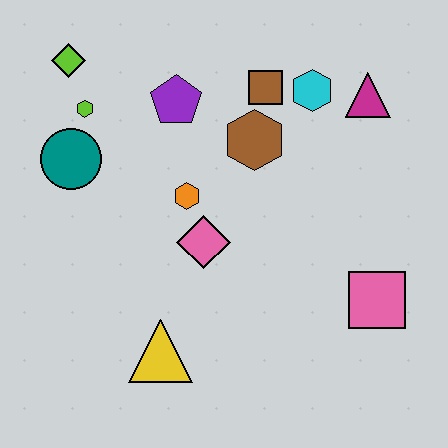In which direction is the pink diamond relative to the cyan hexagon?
The pink diamond is below the cyan hexagon.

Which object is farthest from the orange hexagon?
The pink square is farthest from the orange hexagon.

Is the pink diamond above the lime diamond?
No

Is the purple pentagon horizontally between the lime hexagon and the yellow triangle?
No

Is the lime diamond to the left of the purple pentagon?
Yes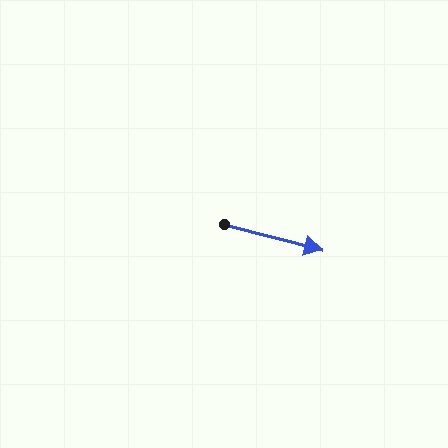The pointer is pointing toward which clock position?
Roughly 3 o'clock.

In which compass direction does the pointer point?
East.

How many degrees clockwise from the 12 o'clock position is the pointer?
Approximately 105 degrees.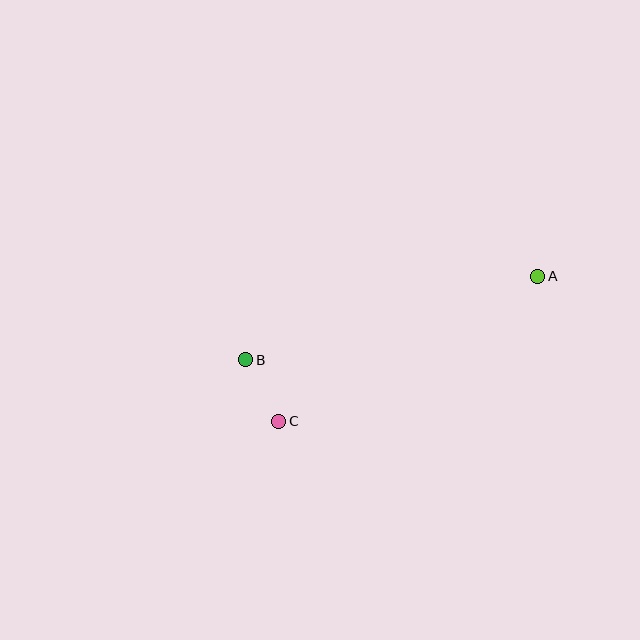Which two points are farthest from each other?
Points A and B are farthest from each other.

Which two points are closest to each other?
Points B and C are closest to each other.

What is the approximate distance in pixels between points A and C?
The distance between A and C is approximately 297 pixels.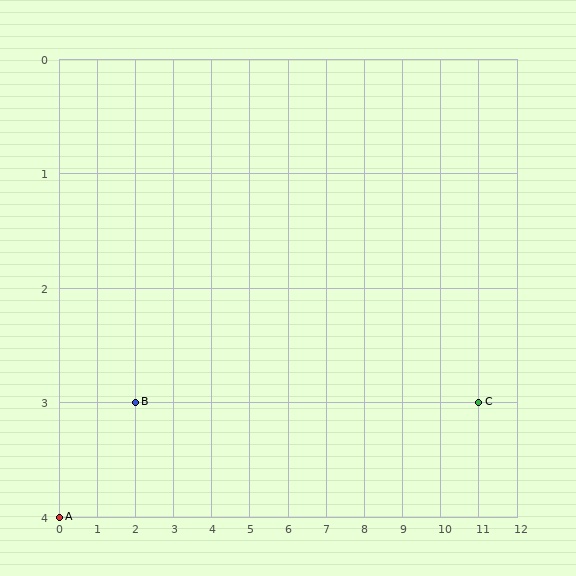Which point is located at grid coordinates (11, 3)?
Point C is at (11, 3).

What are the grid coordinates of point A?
Point A is at grid coordinates (0, 4).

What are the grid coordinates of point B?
Point B is at grid coordinates (2, 3).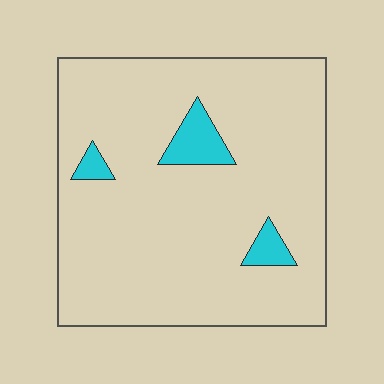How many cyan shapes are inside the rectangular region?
3.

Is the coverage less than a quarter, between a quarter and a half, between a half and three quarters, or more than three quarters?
Less than a quarter.